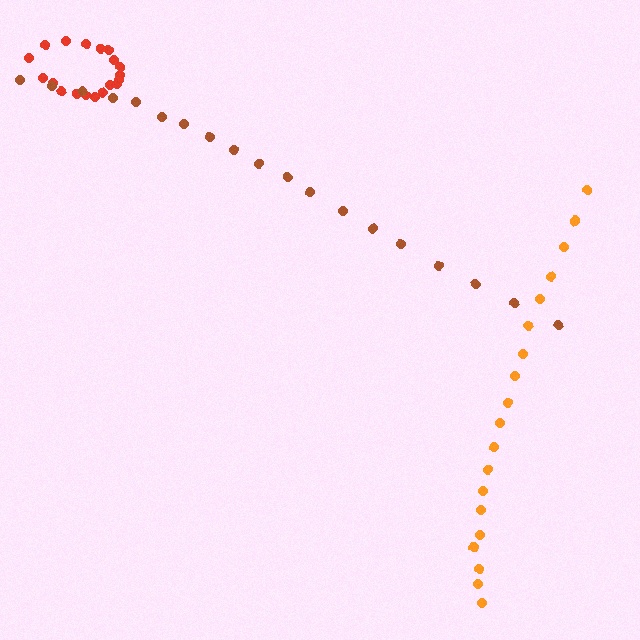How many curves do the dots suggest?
There are 3 distinct paths.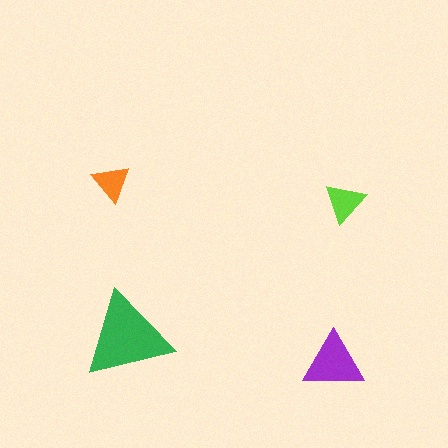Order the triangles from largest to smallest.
the green one, the purple one, the lime one, the orange one.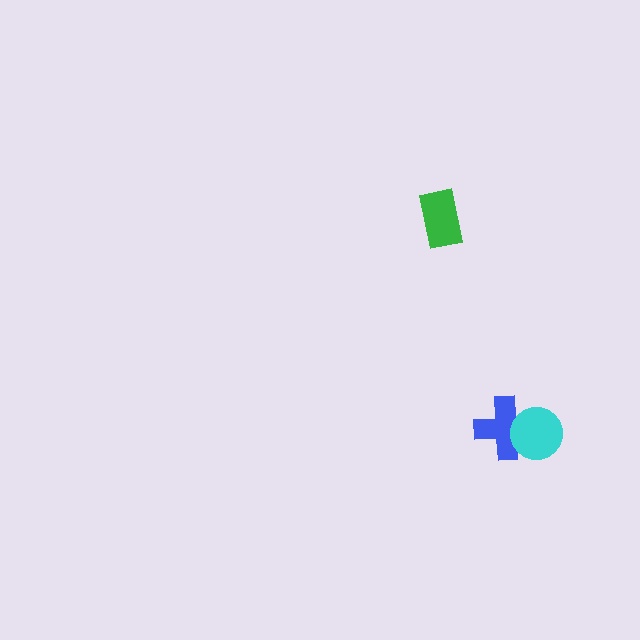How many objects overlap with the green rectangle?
0 objects overlap with the green rectangle.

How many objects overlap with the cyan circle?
1 object overlaps with the cyan circle.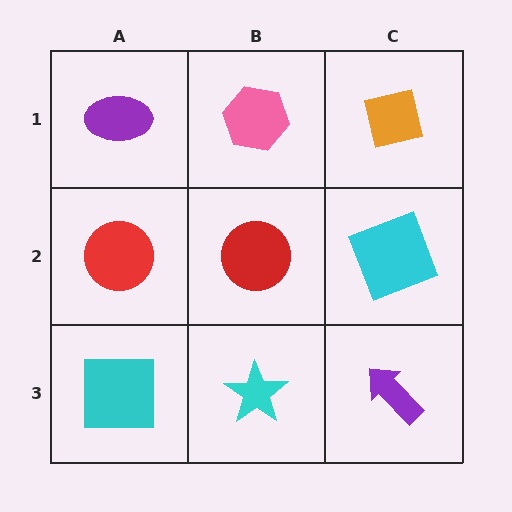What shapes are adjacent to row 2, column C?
An orange square (row 1, column C), a purple arrow (row 3, column C), a red circle (row 2, column B).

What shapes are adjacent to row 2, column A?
A purple ellipse (row 1, column A), a cyan square (row 3, column A), a red circle (row 2, column B).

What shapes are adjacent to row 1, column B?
A red circle (row 2, column B), a purple ellipse (row 1, column A), an orange square (row 1, column C).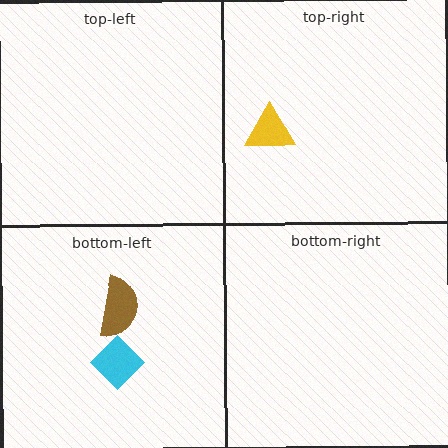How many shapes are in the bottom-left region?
2.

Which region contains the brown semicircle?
The bottom-left region.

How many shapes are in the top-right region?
1.